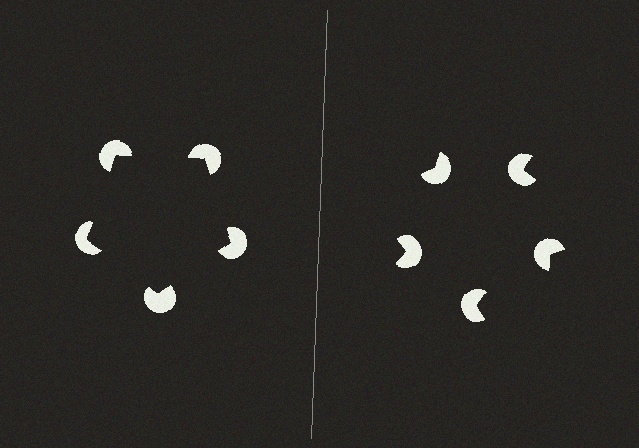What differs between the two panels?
The pac-man discs are positioned identically on both sides; only the wedge orientations differ. On the left they align to a pentagon; on the right they are misaligned.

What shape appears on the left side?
An illusory pentagon.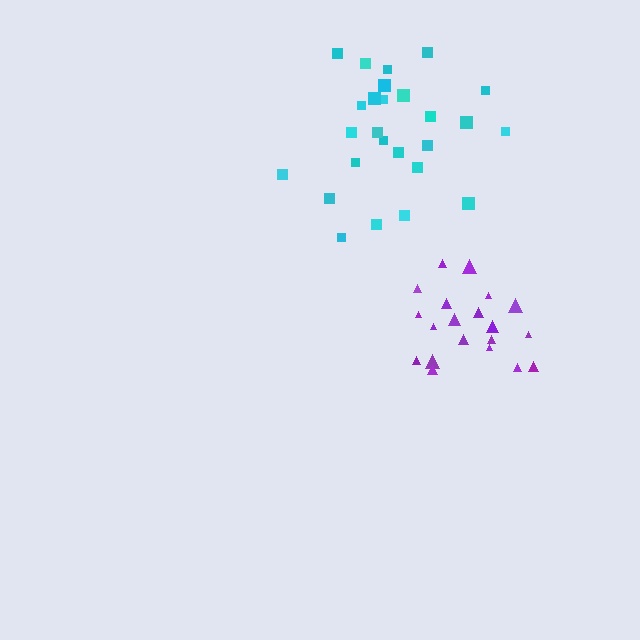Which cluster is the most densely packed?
Cyan.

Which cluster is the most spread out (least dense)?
Purple.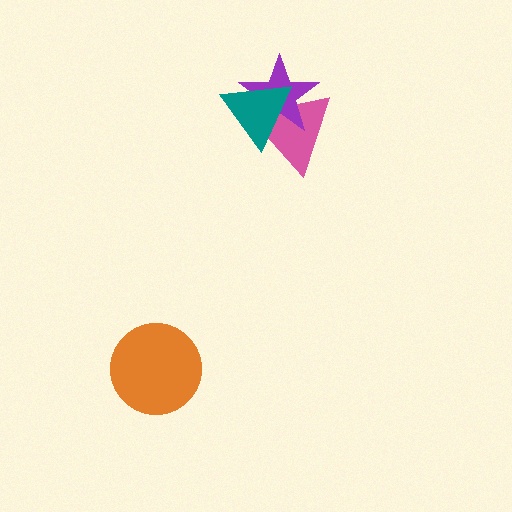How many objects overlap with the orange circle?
0 objects overlap with the orange circle.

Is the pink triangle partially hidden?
Yes, it is partially covered by another shape.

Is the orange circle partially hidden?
No, no other shape covers it.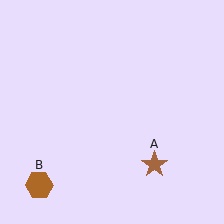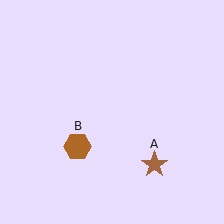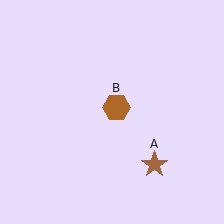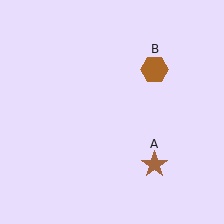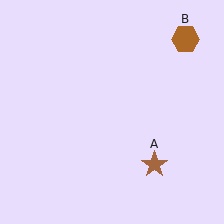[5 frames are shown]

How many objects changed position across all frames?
1 object changed position: brown hexagon (object B).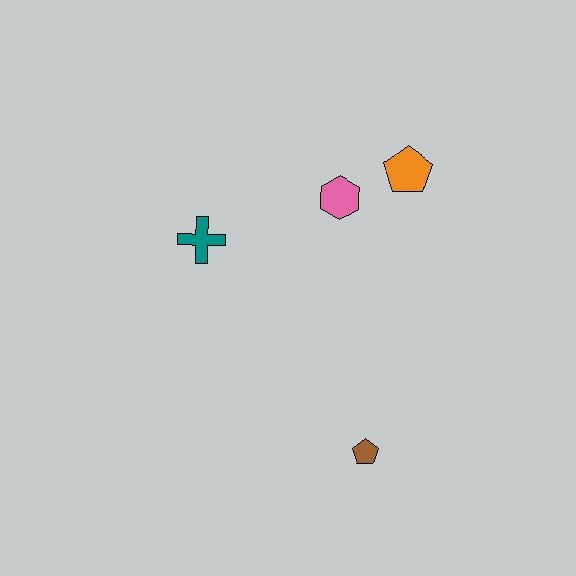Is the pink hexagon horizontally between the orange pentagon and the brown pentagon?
No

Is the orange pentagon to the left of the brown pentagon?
No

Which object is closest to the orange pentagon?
The pink hexagon is closest to the orange pentagon.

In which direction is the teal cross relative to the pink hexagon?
The teal cross is to the left of the pink hexagon.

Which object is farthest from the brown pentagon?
The orange pentagon is farthest from the brown pentagon.